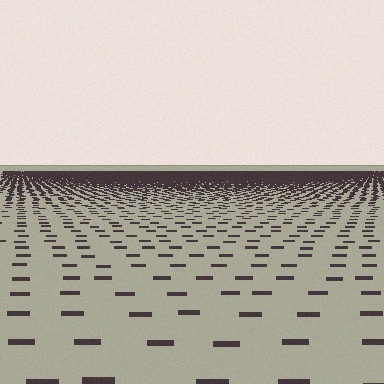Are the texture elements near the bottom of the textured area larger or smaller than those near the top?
Larger. Near the bottom, elements are closer to the viewer and appear at a bigger on-screen size.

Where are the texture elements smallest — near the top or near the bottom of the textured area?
Near the top.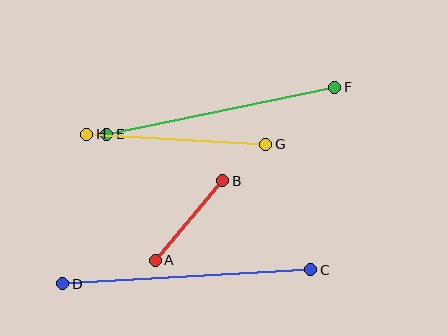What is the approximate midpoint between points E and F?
The midpoint is at approximately (221, 111) pixels.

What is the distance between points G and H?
The distance is approximately 179 pixels.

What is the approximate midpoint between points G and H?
The midpoint is at approximately (176, 139) pixels.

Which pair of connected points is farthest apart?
Points C and D are farthest apart.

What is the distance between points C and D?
The distance is approximately 249 pixels.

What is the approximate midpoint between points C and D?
The midpoint is at approximately (187, 277) pixels.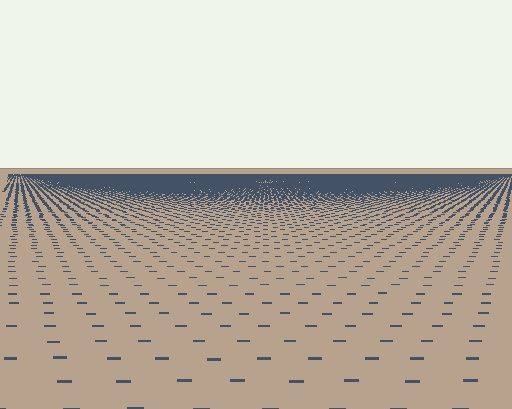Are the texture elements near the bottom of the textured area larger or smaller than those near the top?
Larger. Near the bottom, elements are closer to the viewer and appear at a bigger on-screen size.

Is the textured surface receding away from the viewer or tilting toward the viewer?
The surface is receding away from the viewer. Texture elements get smaller and denser toward the top.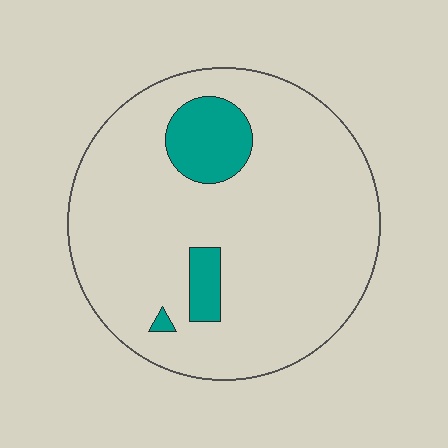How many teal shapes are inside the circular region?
3.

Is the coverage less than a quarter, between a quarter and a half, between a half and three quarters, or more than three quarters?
Less than a quarter.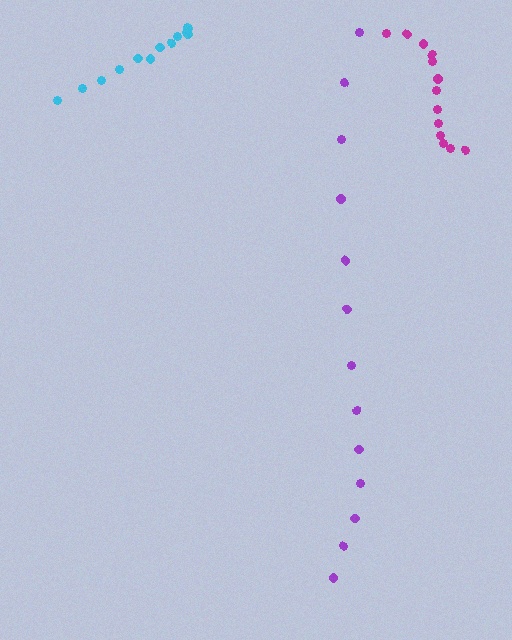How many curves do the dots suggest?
There are 3 distinct paths.